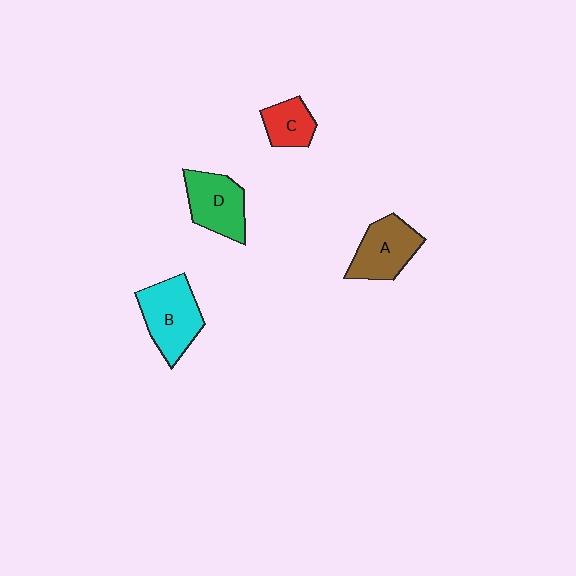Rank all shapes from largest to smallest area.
From largest to smallest: B (cyan), D (green), A (brown), C (red).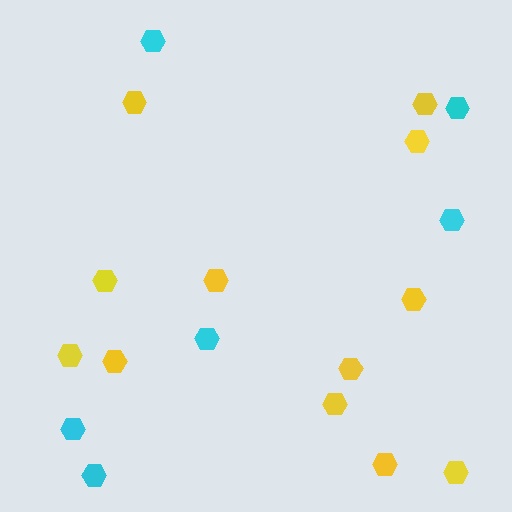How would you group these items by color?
There are 2 groups: one group of yellow hexagons (12) and one group of cyan hexagons (6).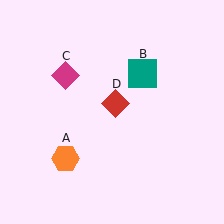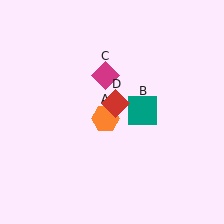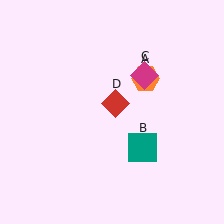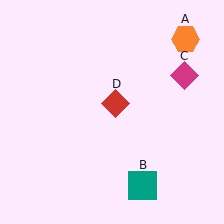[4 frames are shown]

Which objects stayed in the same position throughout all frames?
Red diamond (object D) remained stationary.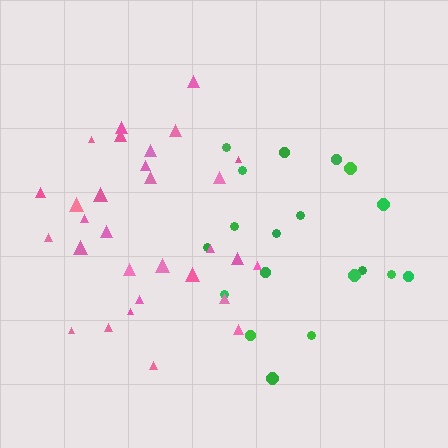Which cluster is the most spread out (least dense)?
Pink.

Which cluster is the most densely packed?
Green.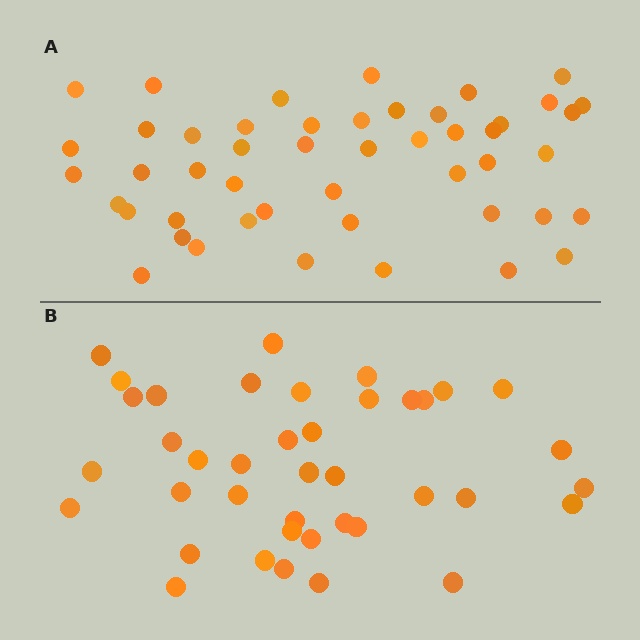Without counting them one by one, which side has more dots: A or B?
Region A (the top region) has more dots.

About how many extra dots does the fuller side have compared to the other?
Region A has roughly 8 or so more dots than region B.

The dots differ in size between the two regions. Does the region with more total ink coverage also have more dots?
No. Region B has more total ink coverage because its dots are larger, but region A actually contains more individual dots. Total area can be misleading — the number of items is what matters here.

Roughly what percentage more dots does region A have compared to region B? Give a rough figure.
About 20% more.